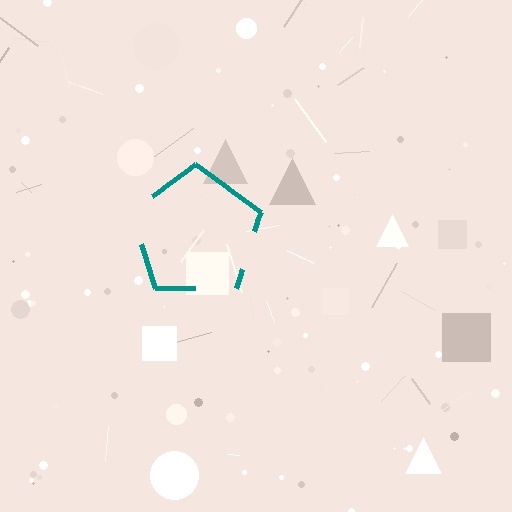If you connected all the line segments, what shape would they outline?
They would outline a pentagon.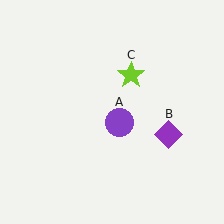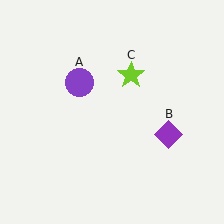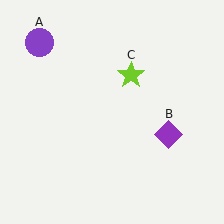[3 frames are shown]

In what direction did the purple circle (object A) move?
The purple circle (object A) moved up and to the left.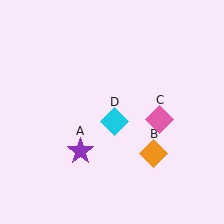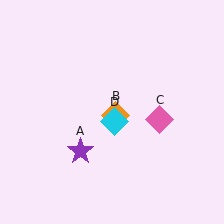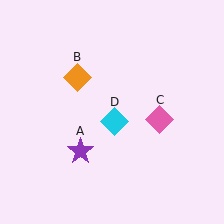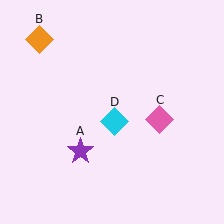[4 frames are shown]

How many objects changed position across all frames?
1 object changed position: orange diamond (object B).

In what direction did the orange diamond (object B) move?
The orange diamond (object B) moved up and to the left.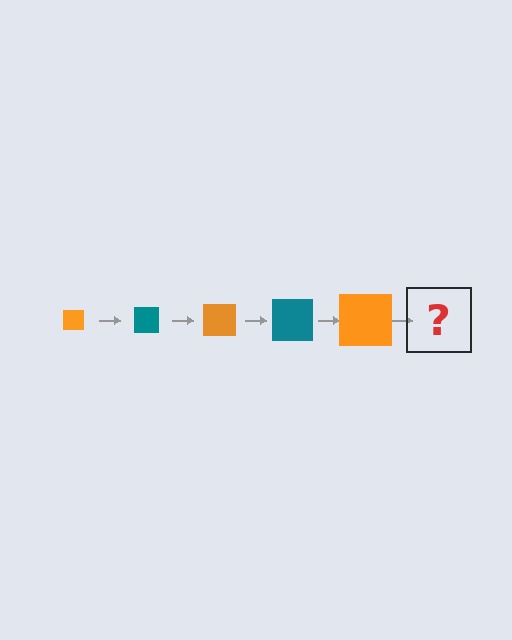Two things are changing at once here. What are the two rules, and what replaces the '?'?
The two rules are that the square grows larger each step and the color cycles through orange and teal. The '?' should be a teal square, larger than the previous one.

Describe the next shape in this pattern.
It should be a teal square, larger than the previous one.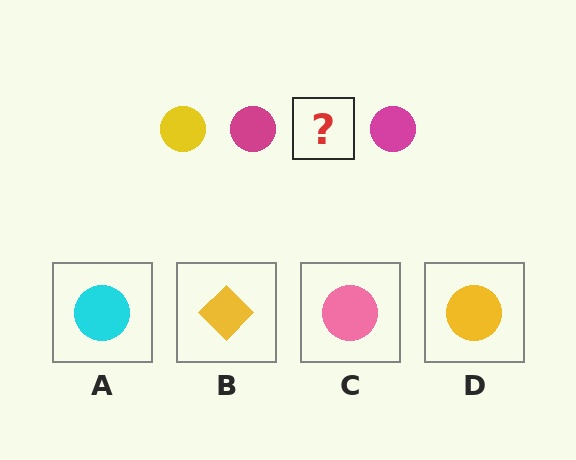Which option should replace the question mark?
Option D.